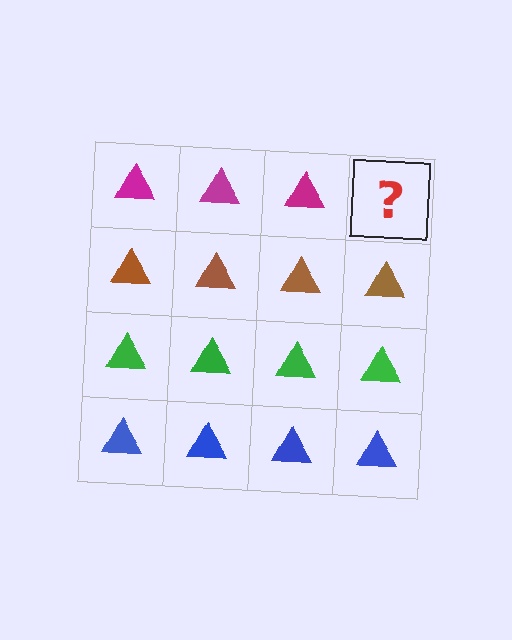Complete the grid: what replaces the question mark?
The question mark should be replaced with a magenta triangle.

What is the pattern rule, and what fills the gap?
The rule is that each row has a consistent color. The gap should be filled with a magenta triangle.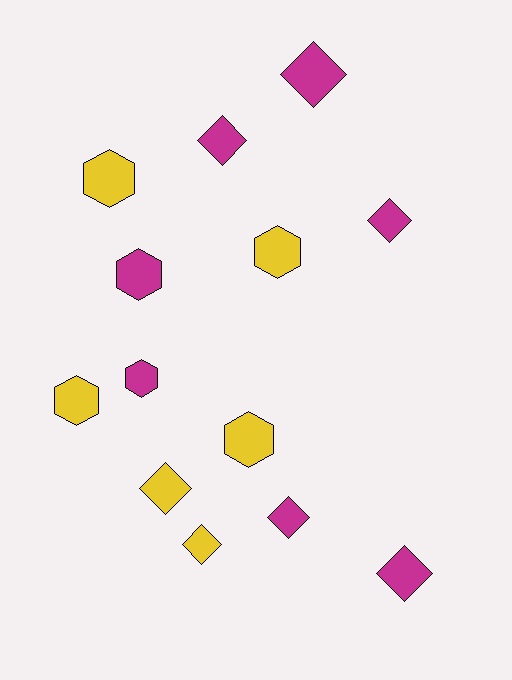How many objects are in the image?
There are 13 objects.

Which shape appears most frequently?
Diamond, with 7 objects.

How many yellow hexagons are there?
There are 4 yellow hexagons.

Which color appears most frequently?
Magenta, with 7 objects.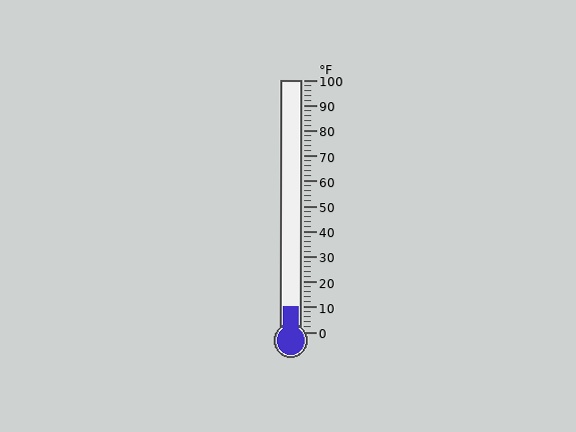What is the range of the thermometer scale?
The thermometer scale ranges from 0°F to 100°F.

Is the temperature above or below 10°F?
The temperature is at 10°F.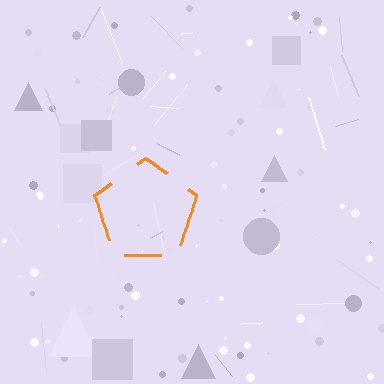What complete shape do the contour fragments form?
The contour fragments form a pentagon.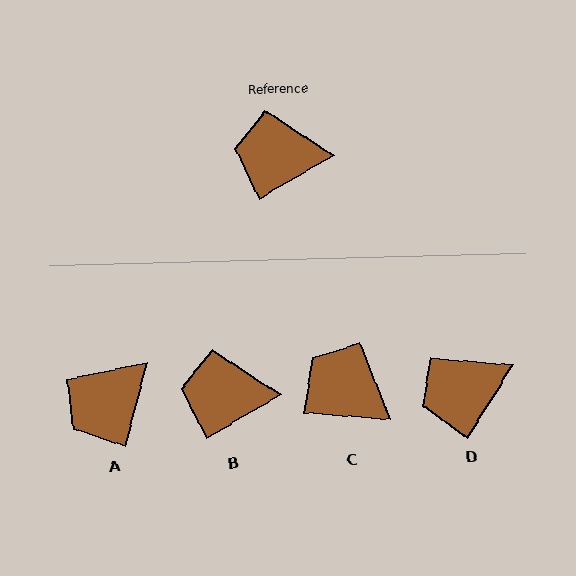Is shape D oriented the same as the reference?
No, it is off by about 28 degrees.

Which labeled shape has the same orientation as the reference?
B.